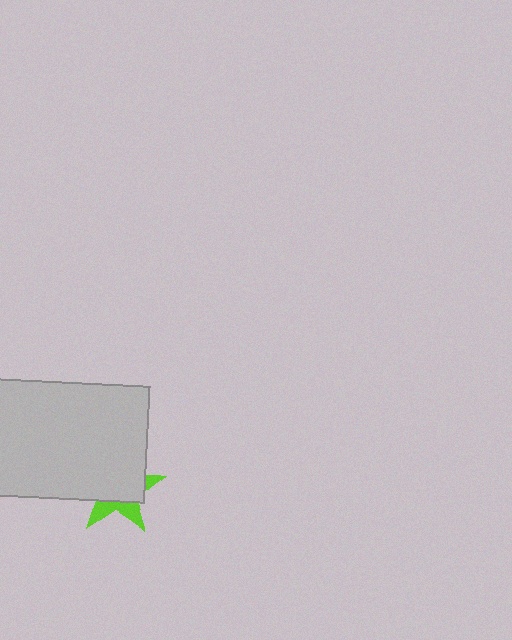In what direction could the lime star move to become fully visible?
The lime star could move toward the lower-right. That would shift it out from behind the light gray rectangle entirely.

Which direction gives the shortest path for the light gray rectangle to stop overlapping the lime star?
Moving toward the upper-left gives the shortest separation.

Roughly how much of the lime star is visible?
A small part of it is visible (roughly 32%).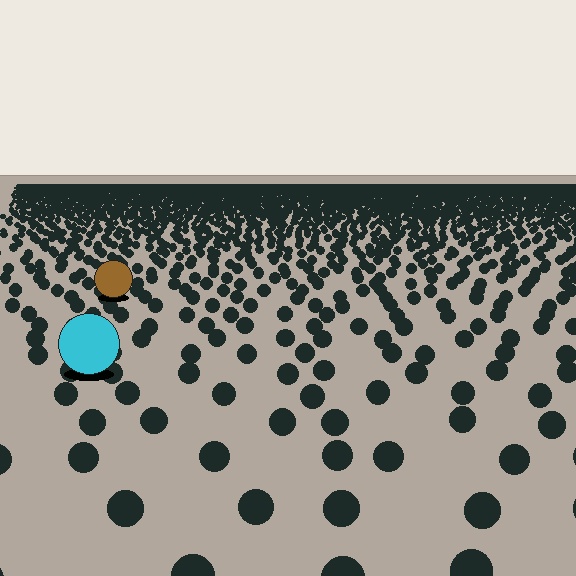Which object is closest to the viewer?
The cyan circle is closest. The texture marks near it are larger and more spread out.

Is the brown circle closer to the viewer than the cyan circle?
No. The cyan circle is closer — you can tell from the texture gradient: the ground texture is coarser near it.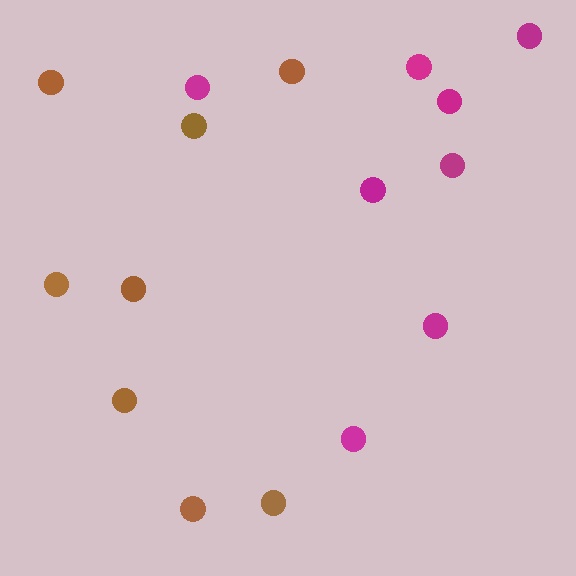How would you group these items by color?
There are 2 groups: one group of brown circles (8) and one group of magenta circles (8).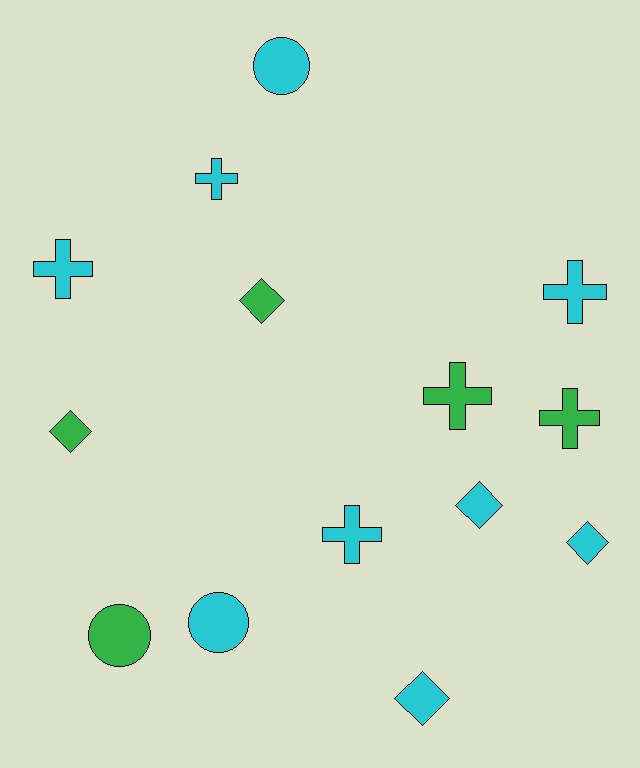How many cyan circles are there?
There are 2 cyan circles.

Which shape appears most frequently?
Cross, with 6 objects.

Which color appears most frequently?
Cyan, with 9 objects.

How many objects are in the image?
There are 14 objects.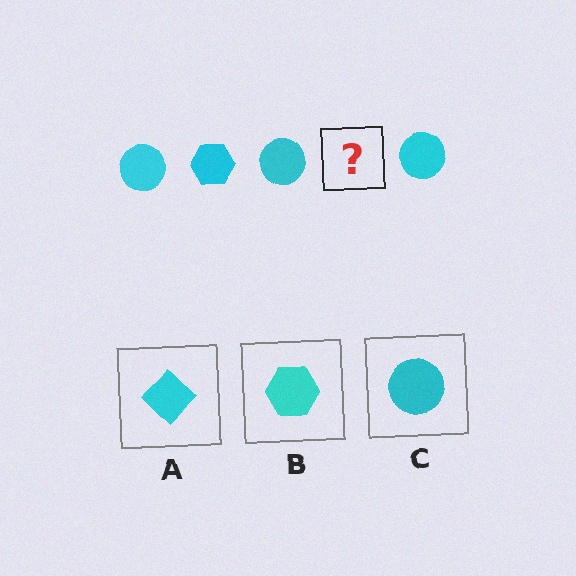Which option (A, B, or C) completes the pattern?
B.